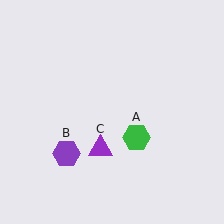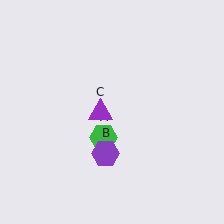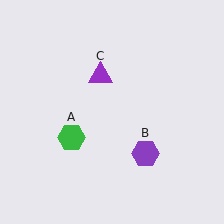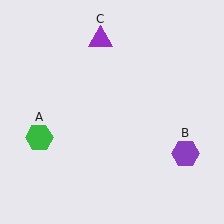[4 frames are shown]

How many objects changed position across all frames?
3 objects changed position: green hexagon (object A), purple hexagon (object B), purple triangle (object C).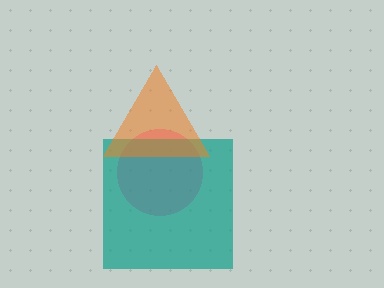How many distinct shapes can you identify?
There are 3 distinct shapes: a pink circle, a teal square, an orange triangle.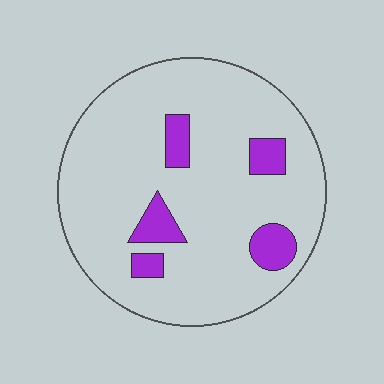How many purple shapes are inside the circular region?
5.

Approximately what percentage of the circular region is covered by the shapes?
Approximately 10%.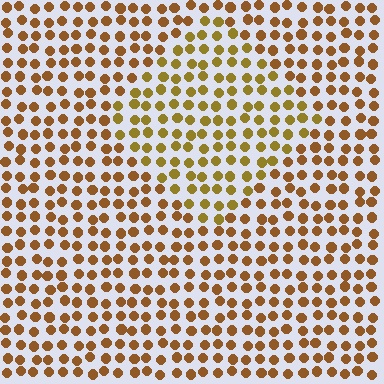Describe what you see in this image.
The image is filled with small brown elements in a uniform arrangement. A diamond-shaped region is visible where the elements are tinted to a slightly different hue, forming a subtle color boundary.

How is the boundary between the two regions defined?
The boundary is defined purely by a slight shift in hue (about 22 degrees). Spacing, size, and orientation are identical on both sides.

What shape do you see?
I see a diamond.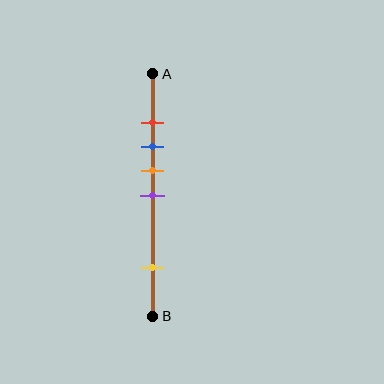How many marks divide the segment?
There are 5 marks dividing the segment.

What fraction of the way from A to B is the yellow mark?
The yellow mark is approximately 80% (0.8) of the way from A to B.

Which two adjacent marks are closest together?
The red and blue marks are the closest adjacent pair.